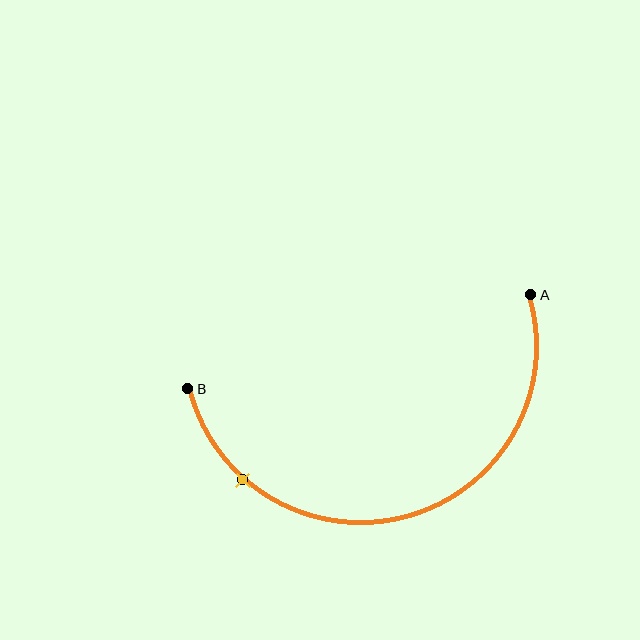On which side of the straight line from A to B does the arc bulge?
The arc bulges below the straight line connecting A and B.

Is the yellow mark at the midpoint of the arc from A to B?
No. The yellow mark lies on the arc but is closer to endpoint B. The arc midpoint would be at the point on the curve equidistant along the arc from both A and B.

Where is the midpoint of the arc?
The arc midpoint is the point on the curve farthest from the straight line joining A and B. It sits below that line.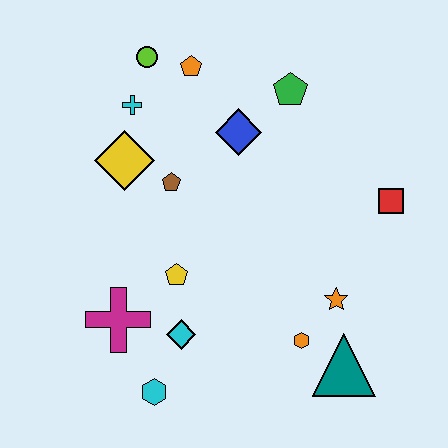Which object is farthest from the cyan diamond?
The lime circle is farthest from the cyan diamond.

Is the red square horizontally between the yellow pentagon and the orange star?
No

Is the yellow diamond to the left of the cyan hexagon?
Yes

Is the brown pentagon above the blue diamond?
No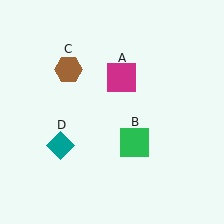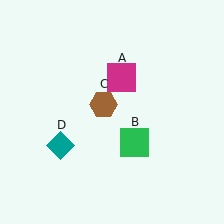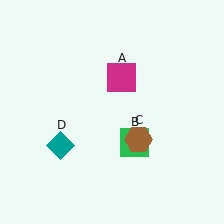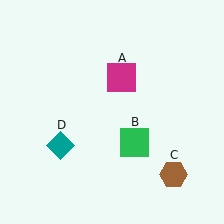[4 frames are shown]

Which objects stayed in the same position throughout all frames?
Magenta square (object A) and green square (object B) and teal diamond (object D) remained stationary.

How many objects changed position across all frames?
1 object changed position: brown hexagon (object C).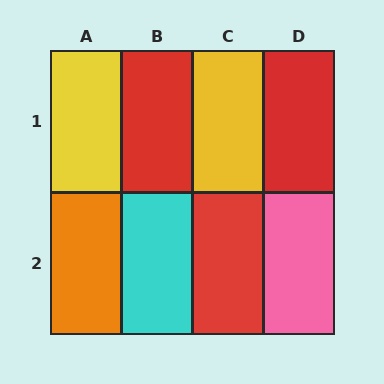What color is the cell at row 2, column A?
Orange.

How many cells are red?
3 cells are red.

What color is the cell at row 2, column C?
Red.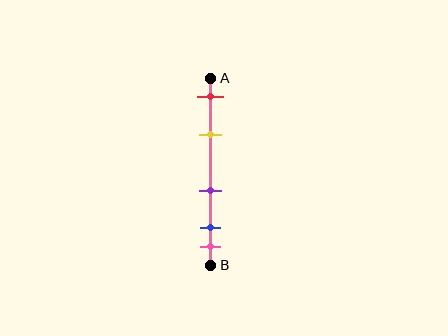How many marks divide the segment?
There are 5 marks dividing the segment.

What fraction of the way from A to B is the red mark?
The red mark is approximately 10% (0.1) of the way from A to B.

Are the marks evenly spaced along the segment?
No, the marks are not evenly spaced.